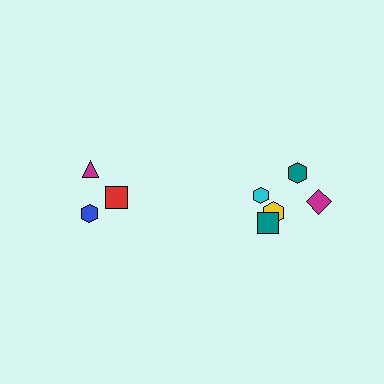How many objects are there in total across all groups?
There are 8 objects.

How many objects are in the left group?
There are 3 objects.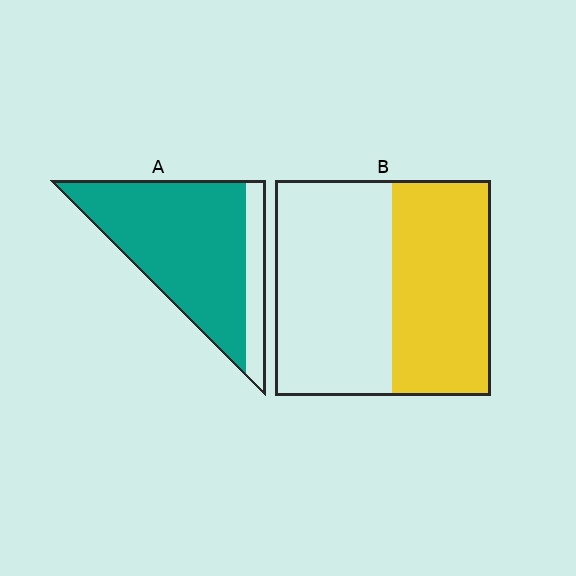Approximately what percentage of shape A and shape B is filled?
A is approximately 80% and B is approximately 45%.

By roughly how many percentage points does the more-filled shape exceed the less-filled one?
By roughly 35 percentage points (A over B).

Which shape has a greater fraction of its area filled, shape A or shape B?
Shape A.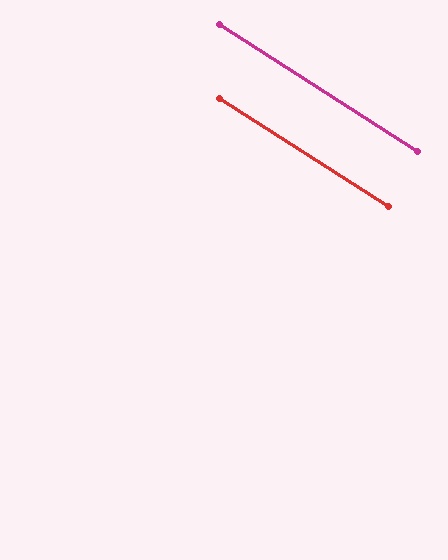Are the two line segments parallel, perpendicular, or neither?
Parallel — their directions differ by only 0.1°.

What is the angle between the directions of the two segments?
Approximately 0 degrees.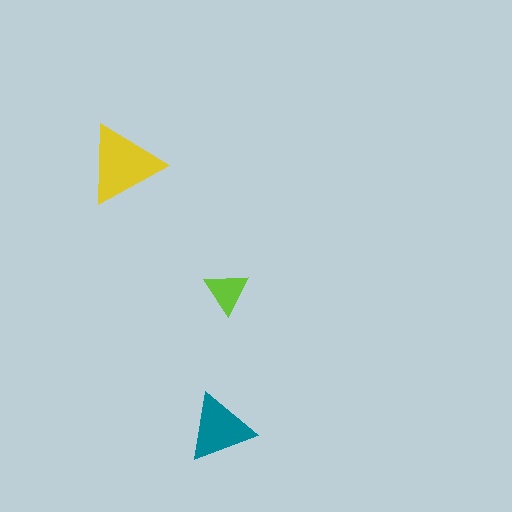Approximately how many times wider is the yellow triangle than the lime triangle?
About 2 times wider.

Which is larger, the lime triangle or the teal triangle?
The teal one.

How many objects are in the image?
There are 3 objects in the image.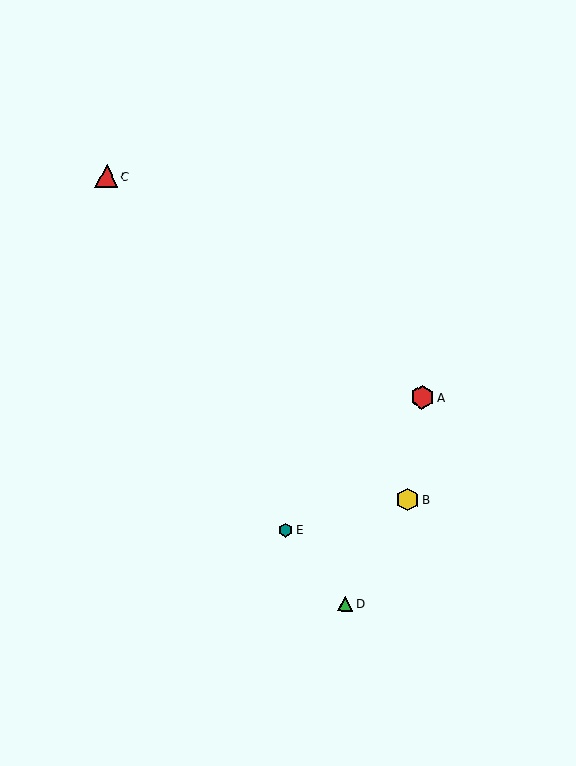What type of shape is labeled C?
Shape C is a red triangle.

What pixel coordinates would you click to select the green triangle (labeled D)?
Click at (345, 604) to select the green triangle D.